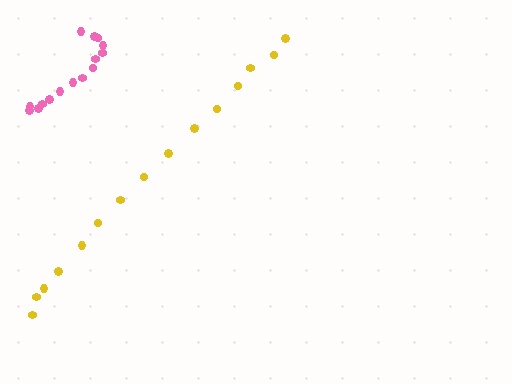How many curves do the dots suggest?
There are 2 distinct paths.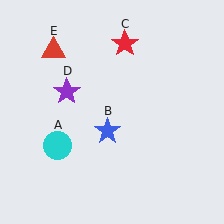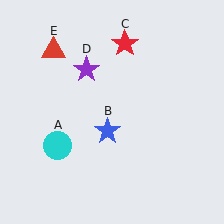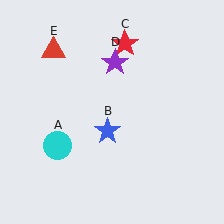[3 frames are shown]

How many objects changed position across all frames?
1 object changed position: purple star (object D).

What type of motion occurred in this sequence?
The purple star (object D) rotated clockwise around the center of the scene.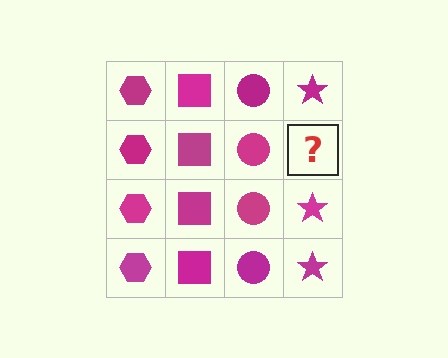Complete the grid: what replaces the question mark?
The question mark should be replaced with a magenta star.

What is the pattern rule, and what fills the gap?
The rule is that each column has a consistent shape. The gap should be filled with a magenta star.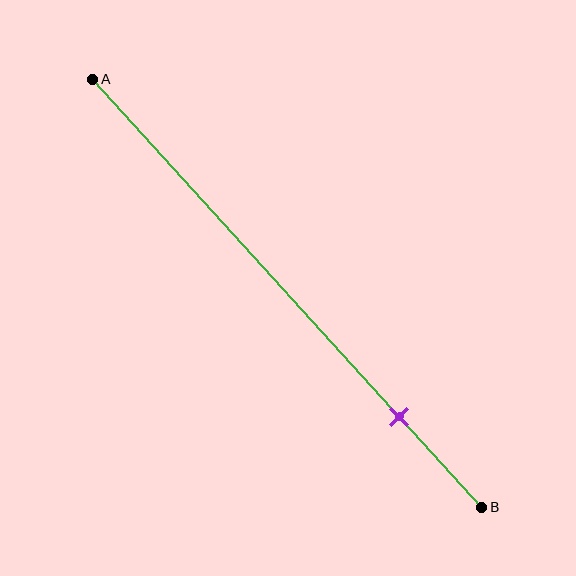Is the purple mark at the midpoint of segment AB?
No, the mark is at about 80% from A, not at the 50% midpoint.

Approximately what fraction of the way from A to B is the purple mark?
The purple mark is approximately 80% of the way from A to B.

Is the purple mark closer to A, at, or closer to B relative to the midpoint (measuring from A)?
The purple mark is closer to point B than the midpoint of segment AB.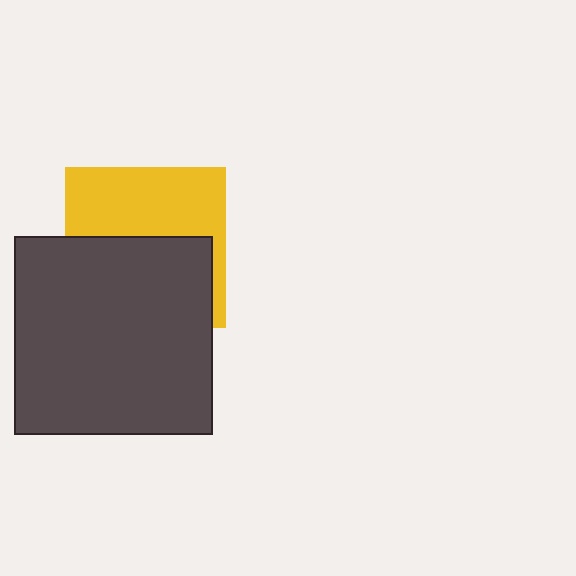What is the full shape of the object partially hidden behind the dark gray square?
The partially hidden object is a yellow square.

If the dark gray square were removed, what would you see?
You would see the complete yellow square.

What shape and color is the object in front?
The object in front is a dark gray square.